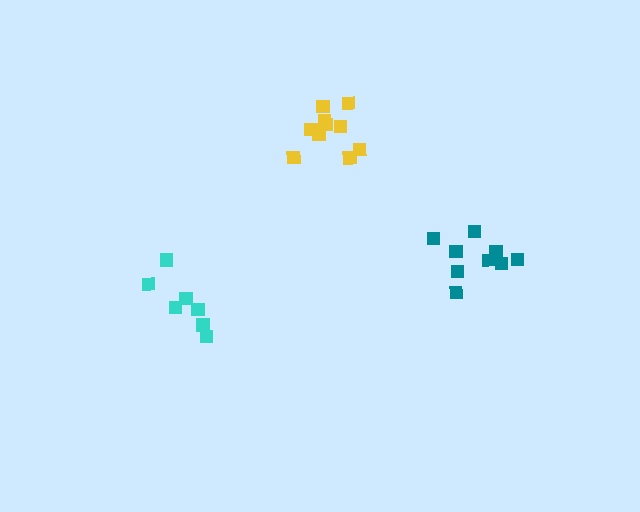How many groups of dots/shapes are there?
There are 3 groups.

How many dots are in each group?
Group 1: 9 dots, Group 2: 7 dots, Group 3: 11 dots (27 total).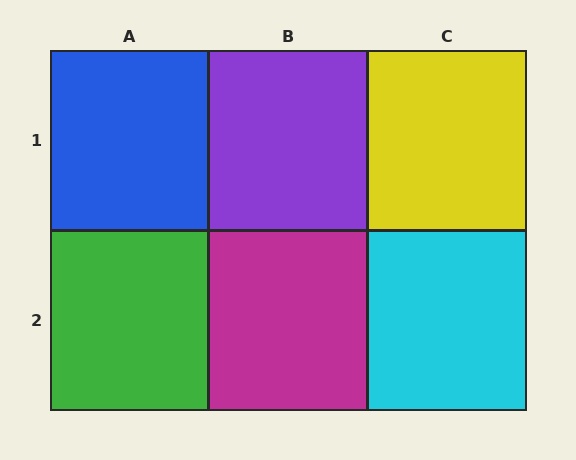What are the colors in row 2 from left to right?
Green, magenta, cyan.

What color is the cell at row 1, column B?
Purple.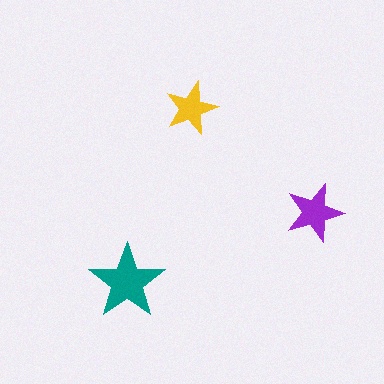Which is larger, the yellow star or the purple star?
The purple one.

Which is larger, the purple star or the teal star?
The teal one.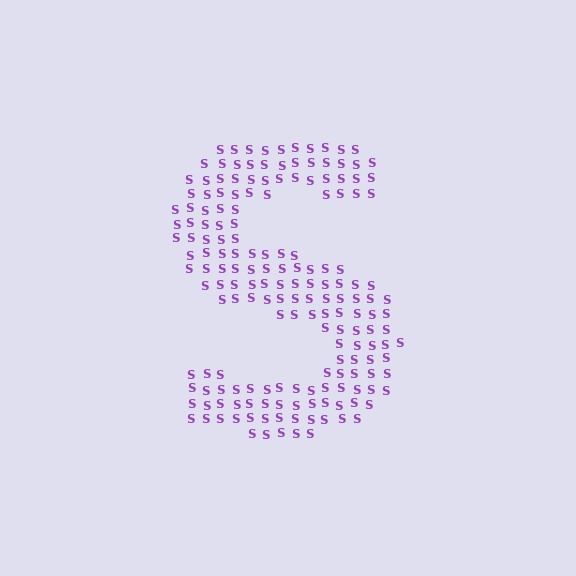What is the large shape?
The large shape is the letter S.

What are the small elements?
The small elements are letter S's.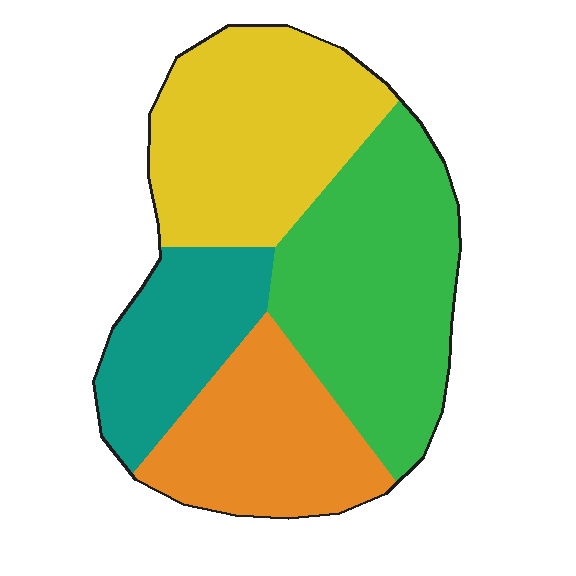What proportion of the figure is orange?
Orange covers around 20% of the figure.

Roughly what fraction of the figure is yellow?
Yellow covers 29% of the figure.